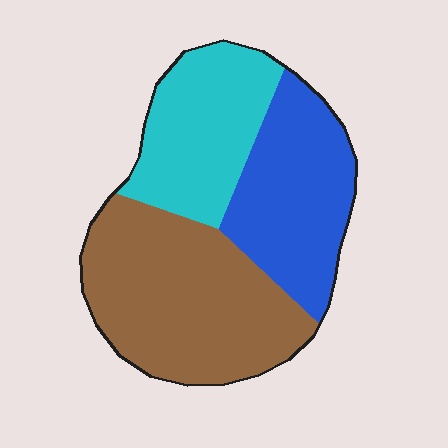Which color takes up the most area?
Brown, at roughly 45%.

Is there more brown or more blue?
Brown.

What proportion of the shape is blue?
Blue covers 30% of the shape.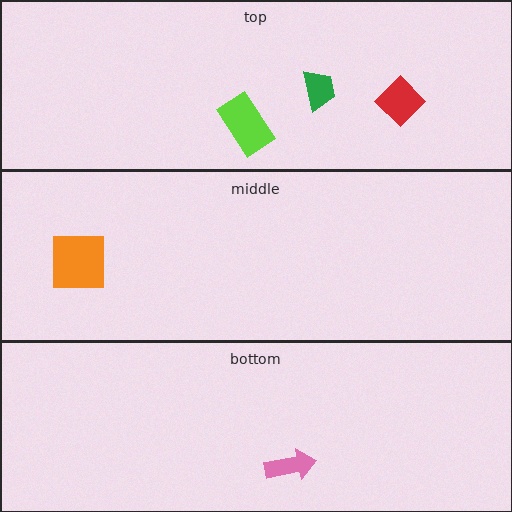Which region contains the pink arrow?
The bottom region.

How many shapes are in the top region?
3.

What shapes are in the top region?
The red diamond, the green trapezoid, the lime rectangle.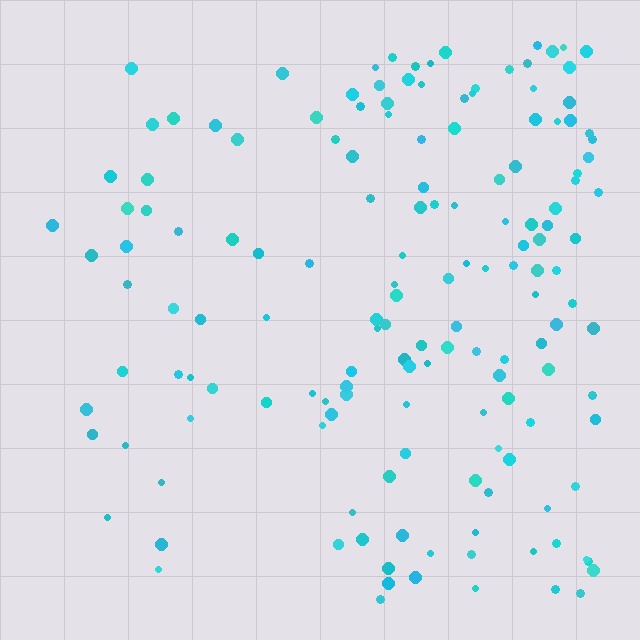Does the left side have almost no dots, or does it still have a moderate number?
Still a moderate number, just noticeably fewer than the right.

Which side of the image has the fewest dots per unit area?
The left.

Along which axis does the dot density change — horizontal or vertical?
Horizontal.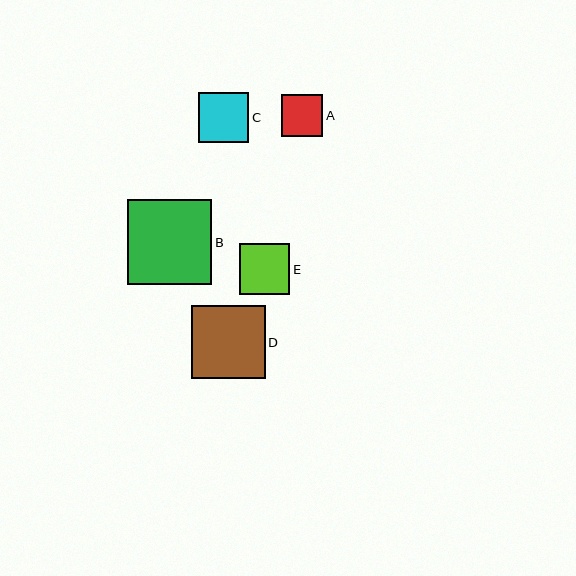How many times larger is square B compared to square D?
Square B is approximately 1.2 times the size of square D.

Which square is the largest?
Square B is the largest with a size of approximately 85 pixels.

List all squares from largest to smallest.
From largest to smallest: B, D, E, C, A.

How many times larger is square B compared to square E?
Square B is approximately 1.7 times the size of square E.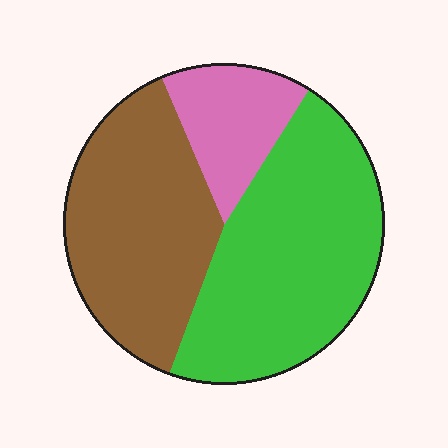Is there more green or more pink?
Green.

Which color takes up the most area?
Green, at roughly 45%.